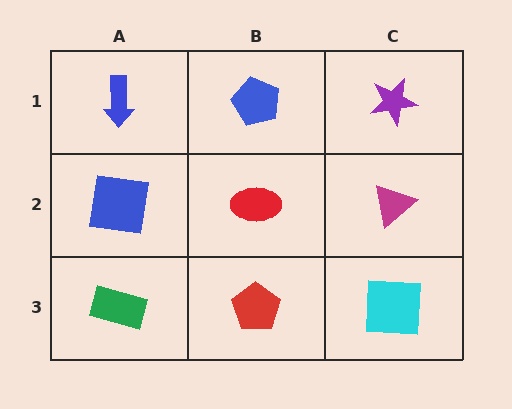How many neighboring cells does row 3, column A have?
2.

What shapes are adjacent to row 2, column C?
A purple star (row 1, column C), a cyan square (row 3, column C), a red ellipse (row 2, column B).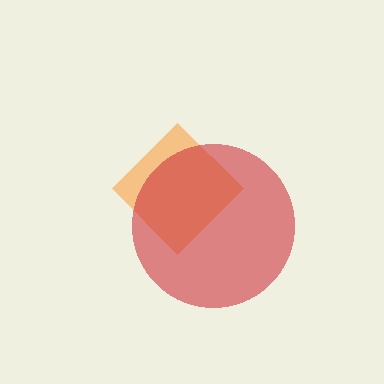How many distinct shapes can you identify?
There are 2 distinct shapes: an orange diamond, a red circle.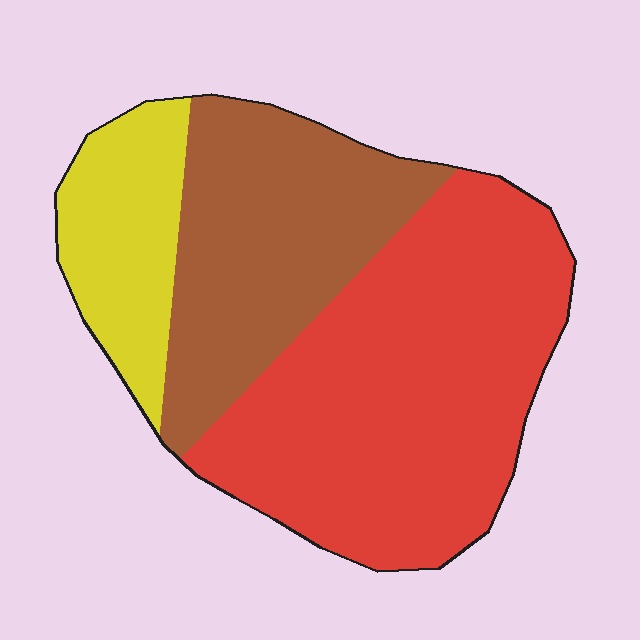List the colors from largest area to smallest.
From largest to smallest: red, brown, yellow.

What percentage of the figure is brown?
Brown takes up about one third (1/3) of the figure.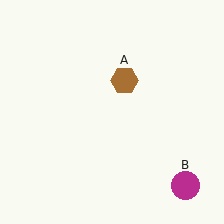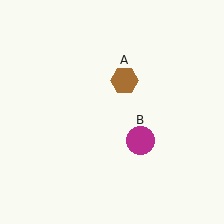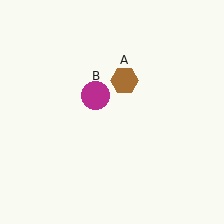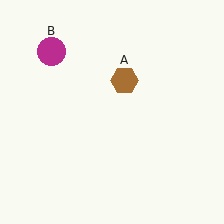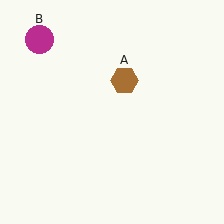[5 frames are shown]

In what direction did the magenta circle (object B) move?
The magenta circle (object B) moved up and to the left.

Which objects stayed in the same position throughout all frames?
Brown hexagon (object A) remained stationary.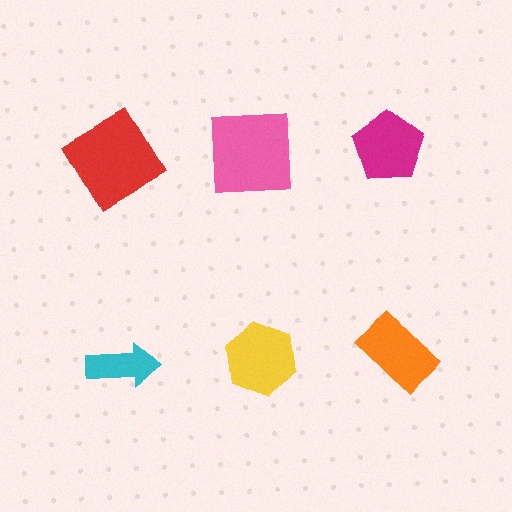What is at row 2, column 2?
A yellow hexagon.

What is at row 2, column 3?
An orange rectangle.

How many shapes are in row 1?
3 shapes.